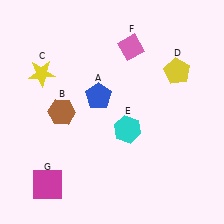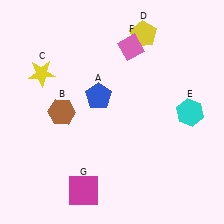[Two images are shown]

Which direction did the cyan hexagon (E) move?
The cyan hexagon (E) moved right.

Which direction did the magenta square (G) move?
The magenta square (G) moved right.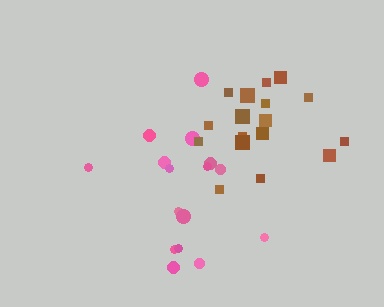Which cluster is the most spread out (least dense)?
Pink.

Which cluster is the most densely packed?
Brown.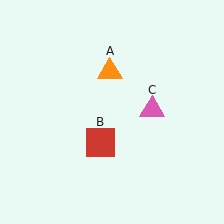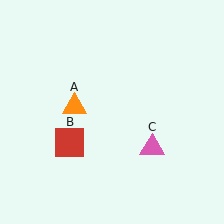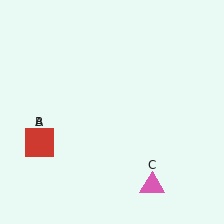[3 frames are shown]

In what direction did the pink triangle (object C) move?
The pink triangle (object C) moved down.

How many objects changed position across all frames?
3 objects changed position: orange triangle (object A), red square (object B), pink triangle (object C).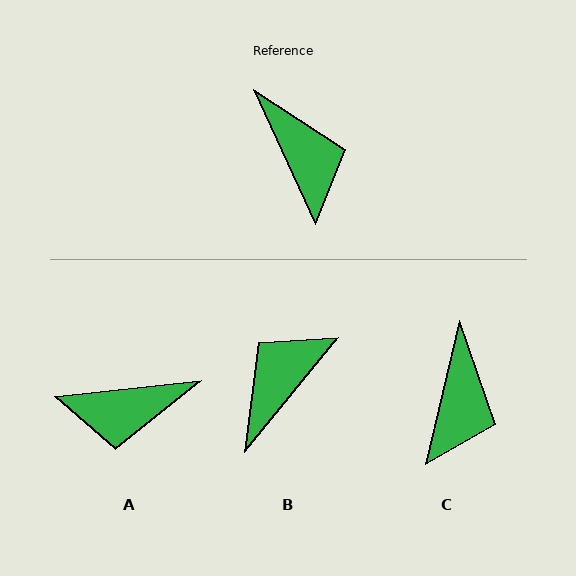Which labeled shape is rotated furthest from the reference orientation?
B, about 116 degrees away.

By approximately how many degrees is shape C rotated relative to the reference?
Approximately 38 degrees clockwise.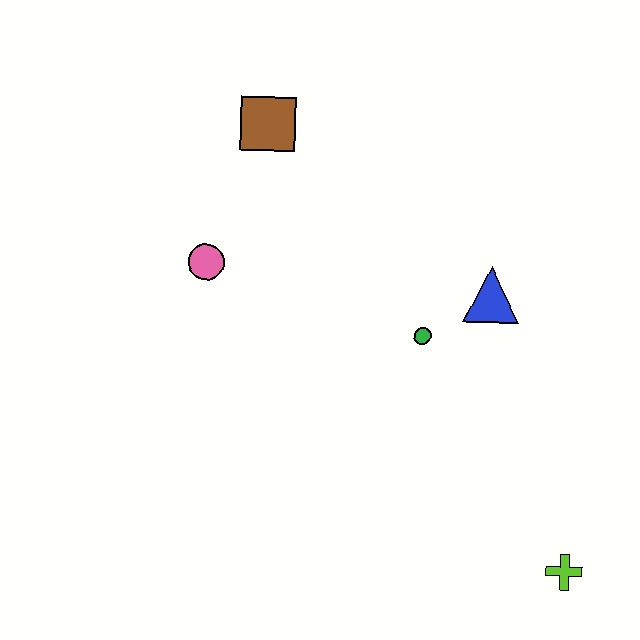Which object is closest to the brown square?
The pink circle is closest to the brown square.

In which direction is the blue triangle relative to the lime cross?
The blue triangle is above the lime cross.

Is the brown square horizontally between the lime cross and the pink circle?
Yes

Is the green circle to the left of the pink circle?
No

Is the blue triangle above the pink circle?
No